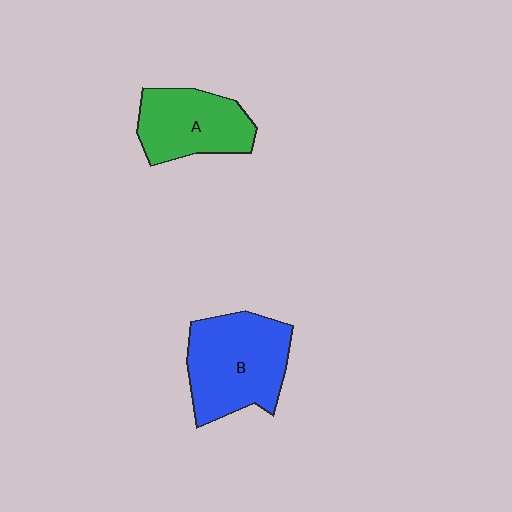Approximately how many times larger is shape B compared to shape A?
Approximately 1.3 times.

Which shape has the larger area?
Shape B (blue).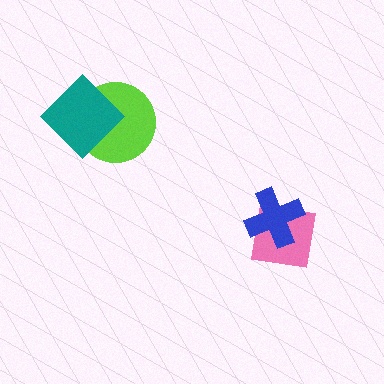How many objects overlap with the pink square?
1 object overlaps with the pink square.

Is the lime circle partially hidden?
Yes, it is partially covered by another shape.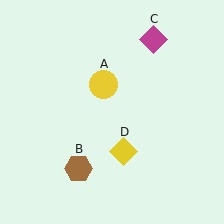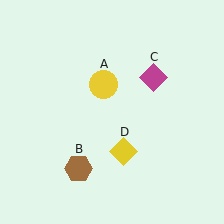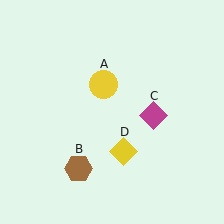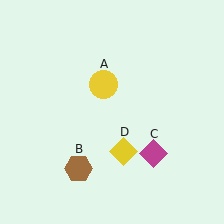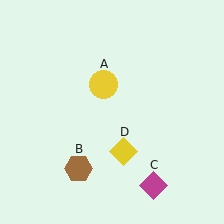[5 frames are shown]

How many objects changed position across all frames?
1 object changed position: magenta diamond (object C).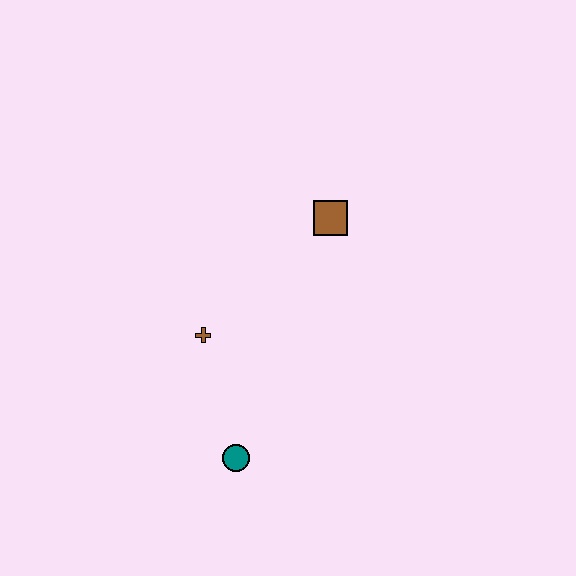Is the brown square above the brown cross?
Yes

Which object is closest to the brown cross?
The teal circle is closest to the brown cross.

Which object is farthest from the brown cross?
The brown square is farthest from the brown cross.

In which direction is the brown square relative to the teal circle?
The brown square is above the teal circle.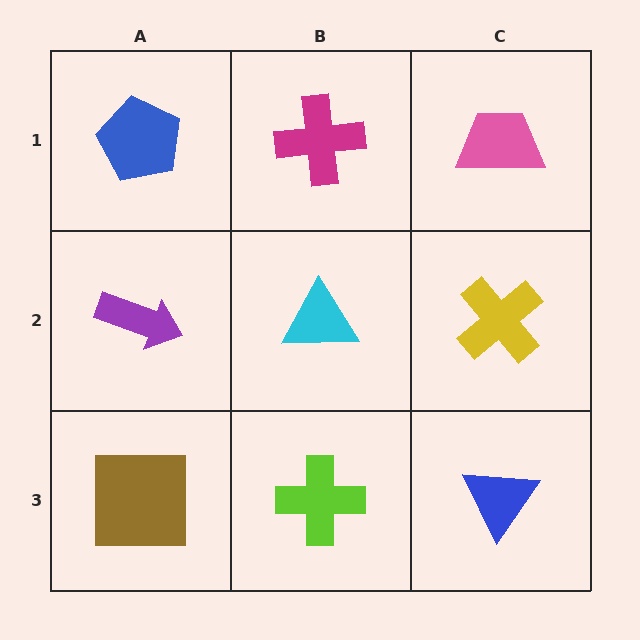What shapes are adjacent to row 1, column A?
A purple arrow (row 2, column A), a magenta cross (row 1, column B).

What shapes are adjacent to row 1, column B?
A cyan triangle (row 2, column B), a blue pentagon (row 1, column A), a pink trapezoid (row 1, column C).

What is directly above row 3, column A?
A purple arrow.